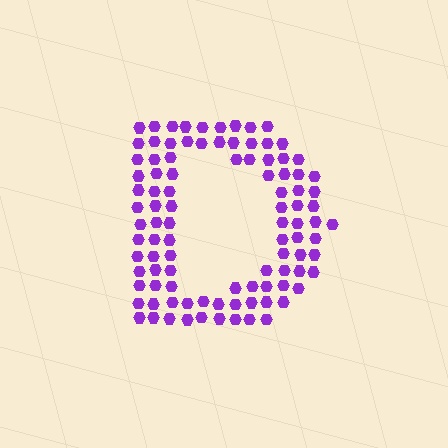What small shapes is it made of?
It is made of small hexagons.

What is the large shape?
The large shape is the letter D.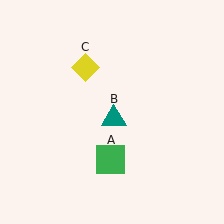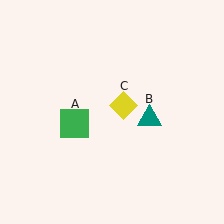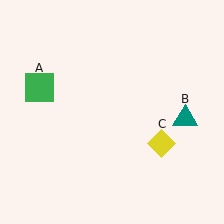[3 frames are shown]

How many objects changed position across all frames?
3 objects changed position: green square (object A), teal triangle (object B), yellow diamond (object C).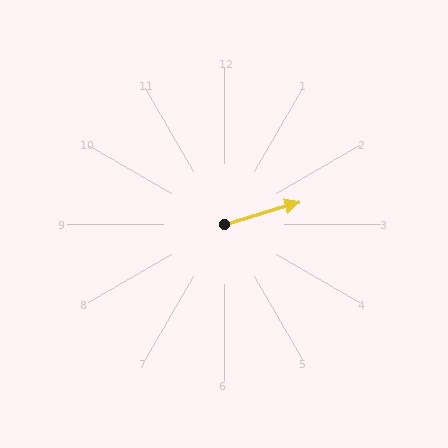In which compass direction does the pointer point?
East.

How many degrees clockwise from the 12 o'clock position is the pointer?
Approximately 73 degrees.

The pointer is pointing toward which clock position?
Roughly 2 o'clock.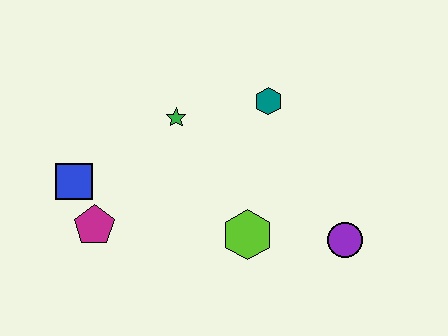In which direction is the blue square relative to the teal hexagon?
The blue square is to the left of the teal hexagon.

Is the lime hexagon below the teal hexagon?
Yes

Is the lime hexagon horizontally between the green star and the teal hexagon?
Yes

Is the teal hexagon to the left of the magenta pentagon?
No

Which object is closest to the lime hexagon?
The purple circle is closest to the lime hexagon.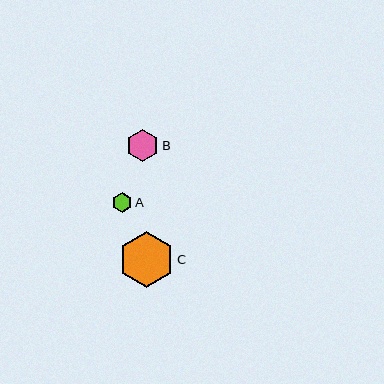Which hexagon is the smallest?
Hexagon A is the smallest with a size of approximately 20 pixels.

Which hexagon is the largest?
Hexagon C is the largest with a size of approximately 56 pixels.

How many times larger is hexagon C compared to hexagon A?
Hexagon C is approximately 2.8 times the size of hexagon A.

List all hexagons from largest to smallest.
From largest to smallest: C, B, A.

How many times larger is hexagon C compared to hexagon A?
Hexagon C is approximately 2.8 times the size of hexagon A.